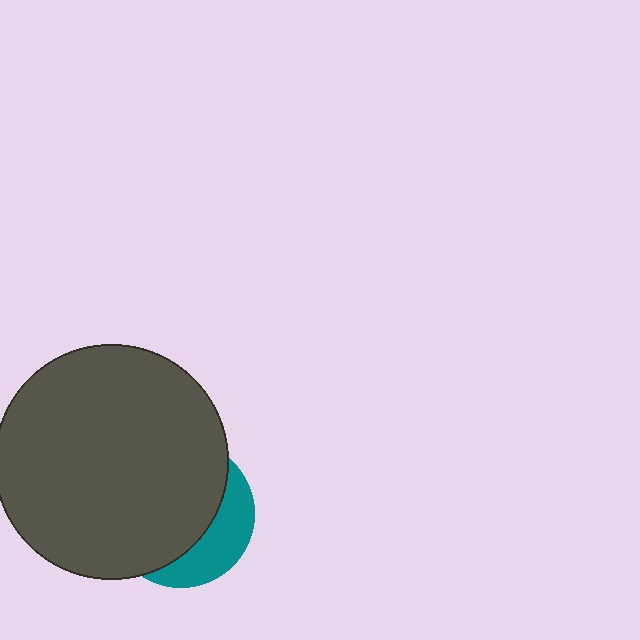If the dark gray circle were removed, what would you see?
You would see the complete teal circle.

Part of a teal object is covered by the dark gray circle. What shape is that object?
It is a circle.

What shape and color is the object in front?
The object in front is a dark gray circle.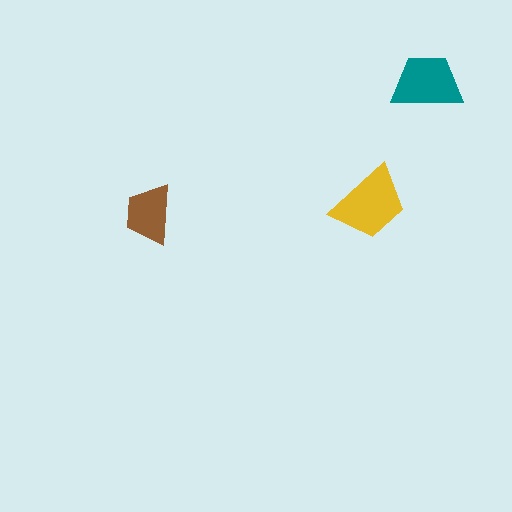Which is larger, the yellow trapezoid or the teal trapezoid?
The yellow one.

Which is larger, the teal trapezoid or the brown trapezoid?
The teal one.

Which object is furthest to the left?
The brown trapezoid is leftmost.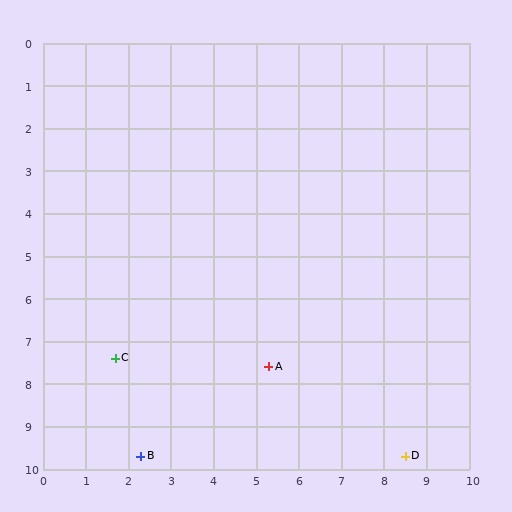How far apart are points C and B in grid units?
Points C and B are about 2.4 grid units apart.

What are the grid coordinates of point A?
Point A is at approximately (5.3, 7.6).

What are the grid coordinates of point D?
Point D is at approximately (8.5, 9.7).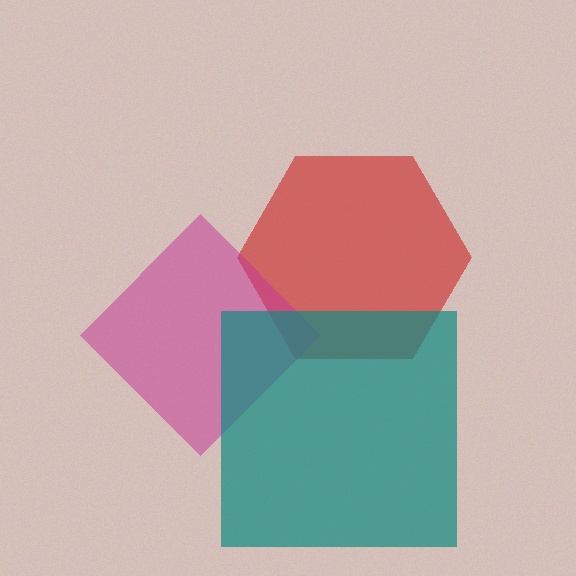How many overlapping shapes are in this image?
There are 3 overlapping shapes in the image.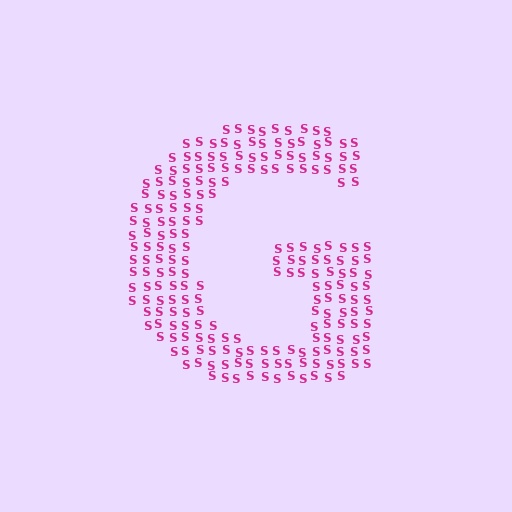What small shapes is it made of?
It is made of small letter S's.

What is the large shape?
The large shape is the letter G.